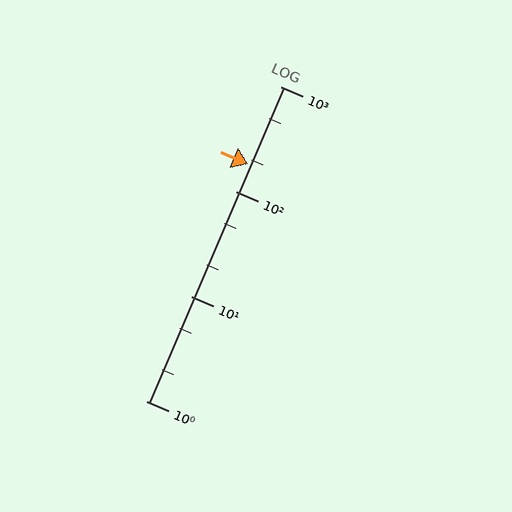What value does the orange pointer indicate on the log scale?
The pointer indicates approximately 180.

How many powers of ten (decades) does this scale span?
The scale spans 3 decades, from 1 to 1000.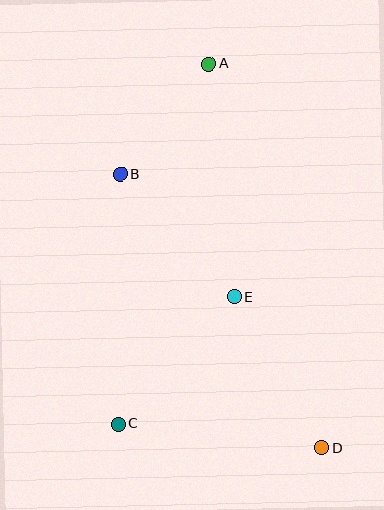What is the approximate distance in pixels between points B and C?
The distance between B and C is approximately 249 pixels.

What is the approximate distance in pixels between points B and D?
The distance between B and D is approximately 339 pixels.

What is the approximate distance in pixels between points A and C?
The distance between A and C is approximately 371 pixels.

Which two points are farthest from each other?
Points A and D are farthest from each other.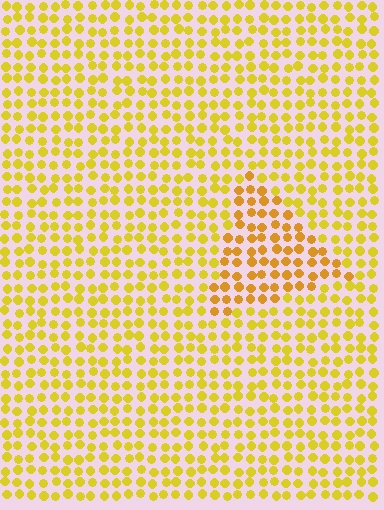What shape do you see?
I see a triangle.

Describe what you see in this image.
The image is filled with small yellow elements in a uniform arrangement. A triangle-shaped region is visible where the elements are tinted to a slightly different hue, forming a subtle color boundary.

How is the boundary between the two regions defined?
The boundary is defined purely by a slight shift in hue (about 20 degrees). Spacing, size, and orientation are identical on both sides.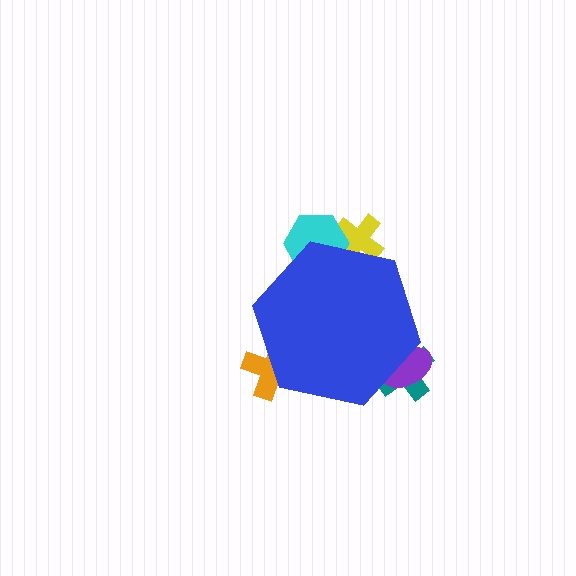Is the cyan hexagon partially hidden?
Yes, the cyan hexagon is partially hidden behind the blue hexagon.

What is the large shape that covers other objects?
A blue hexagon.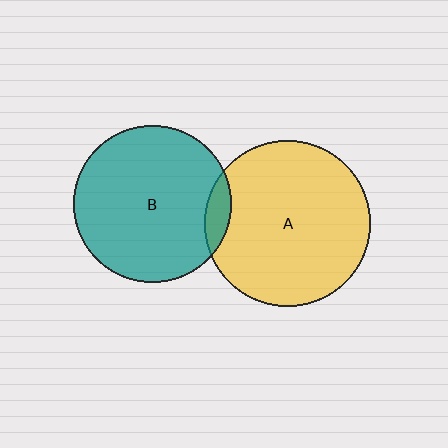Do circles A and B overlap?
Yes.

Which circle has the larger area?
Circle A (yellow).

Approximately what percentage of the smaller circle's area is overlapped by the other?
Approximately 10%.